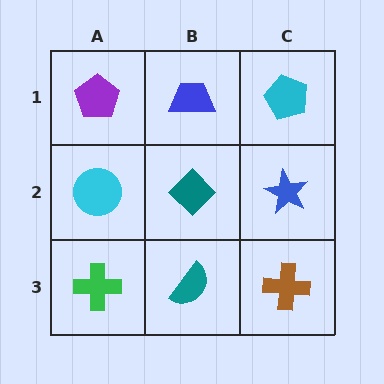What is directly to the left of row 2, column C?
A teal diamond.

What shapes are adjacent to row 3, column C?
A blue star (row 2, column C), a teal semicircle (row 3, column B).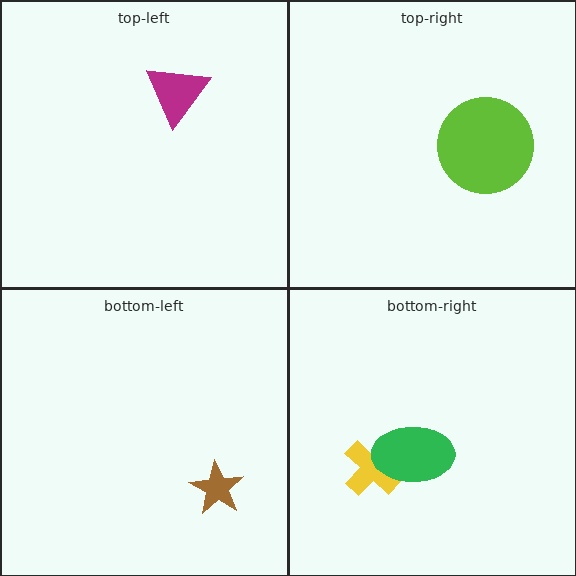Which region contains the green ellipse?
The bottom-right region.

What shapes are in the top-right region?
The lime circle.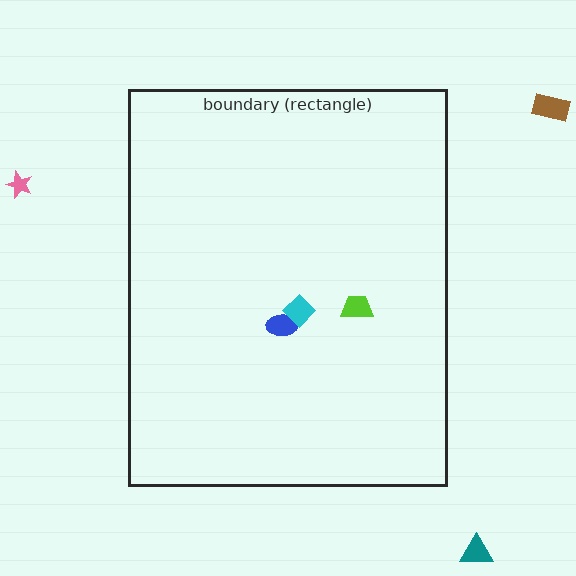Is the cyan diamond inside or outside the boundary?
Inside.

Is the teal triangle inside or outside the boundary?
Outside.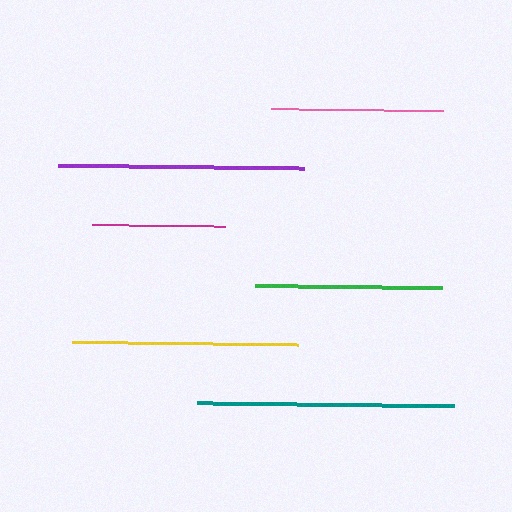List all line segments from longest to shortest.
From longest to shortest: teal, purple, yellow, green, pink, magenta.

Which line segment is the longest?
The teal line is the longest at approximately 257 pixels.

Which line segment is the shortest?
The magenta line is the shortest at approximately 132 pixels.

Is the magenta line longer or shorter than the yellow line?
The yellow line is longer than the magenta line.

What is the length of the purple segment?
The purple segment is approximately 246 pixels long.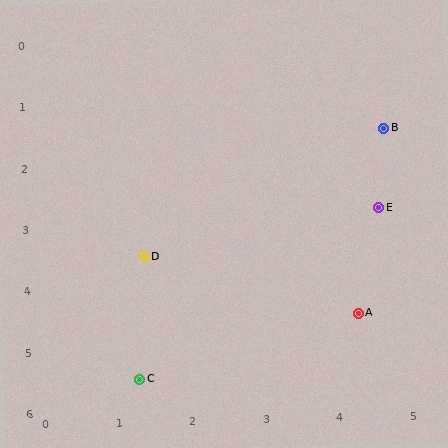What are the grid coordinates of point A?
Point A is at approximately (4.3, 4.5).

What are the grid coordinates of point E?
Point E is at approximately (4.6, 2.8).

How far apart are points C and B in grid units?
Points C and B are about 5.2 grid units apart.